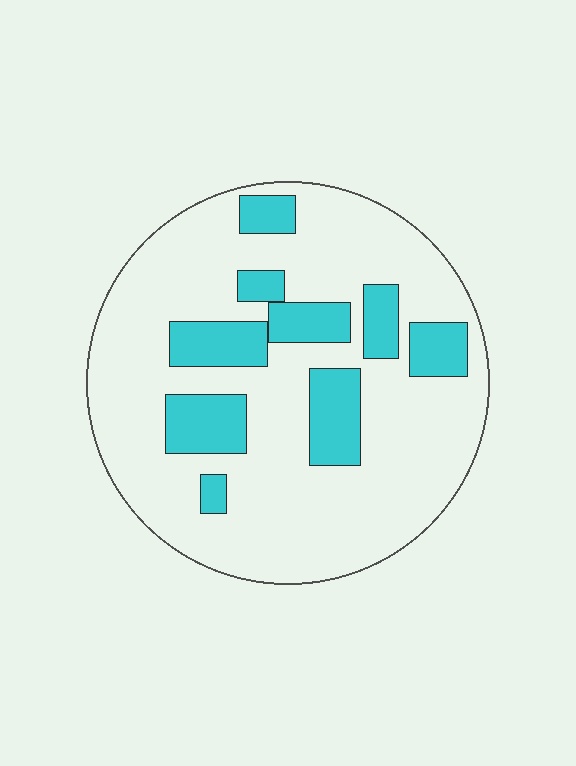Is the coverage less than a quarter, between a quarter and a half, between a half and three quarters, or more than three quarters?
Less than a quarter.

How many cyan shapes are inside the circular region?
9.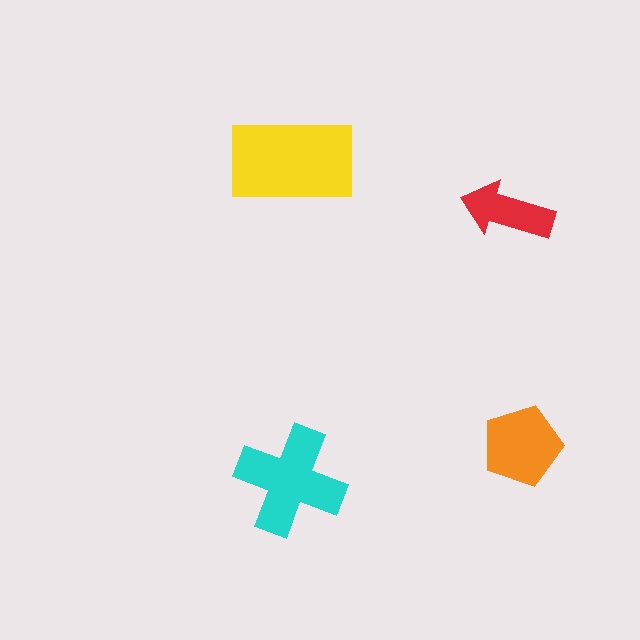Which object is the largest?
The yellow rectangle.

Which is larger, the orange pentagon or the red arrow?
The orange pentagon.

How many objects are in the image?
There are 4 objects in the image.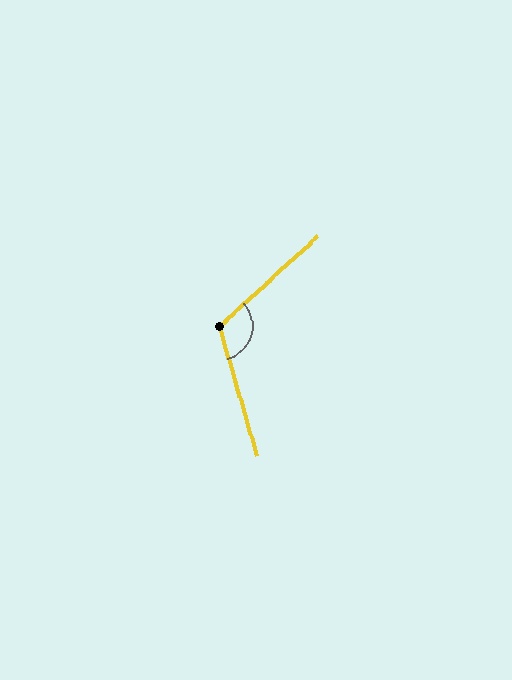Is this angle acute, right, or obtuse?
It is obtuse.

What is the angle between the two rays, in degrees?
Approximately 117 degrees.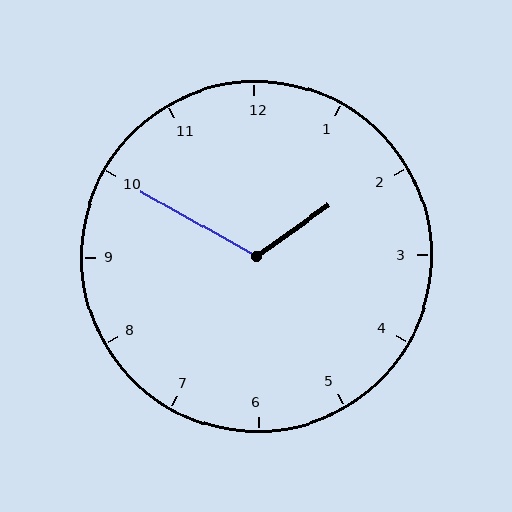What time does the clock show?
1:50.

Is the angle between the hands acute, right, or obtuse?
It is obtuse.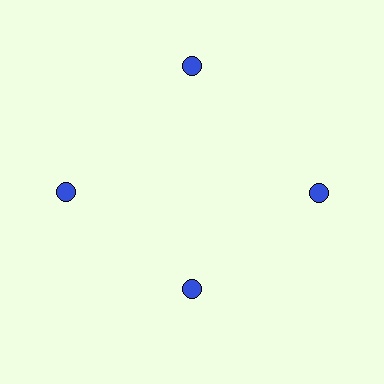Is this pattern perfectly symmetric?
No. The 4 blue circles are arranged in a ring, but one element near the 6 o'clock position is pulled inward toward the center, breaking the 4-fold rotational symmetry.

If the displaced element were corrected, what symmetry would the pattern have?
It would have 4-fold rotational symmetry — the pattern would map onto itself every 90 degrees.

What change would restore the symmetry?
The symmetry would be restored by moving it outward, back onto the ring so that all 4 circles sit at equal angles and equal distance from the center.